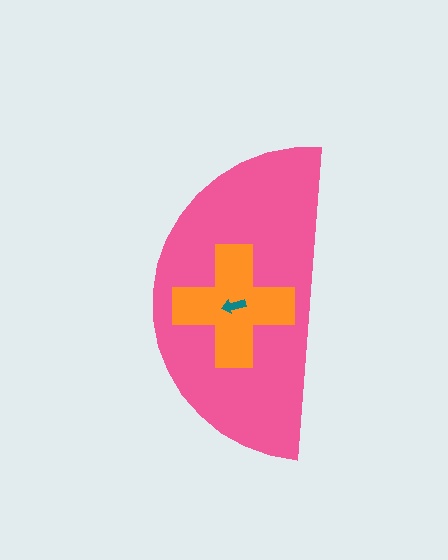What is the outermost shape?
The pink semicircle.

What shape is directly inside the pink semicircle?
The orange cross.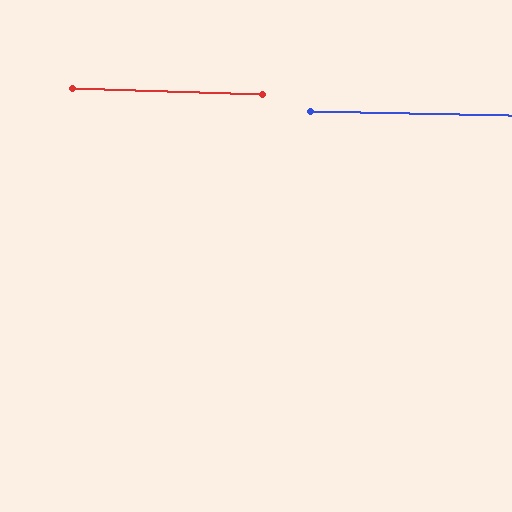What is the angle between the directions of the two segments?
Approximately 0 degrees.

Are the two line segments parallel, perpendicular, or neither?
Parallel — their directions differ by only 0.5°.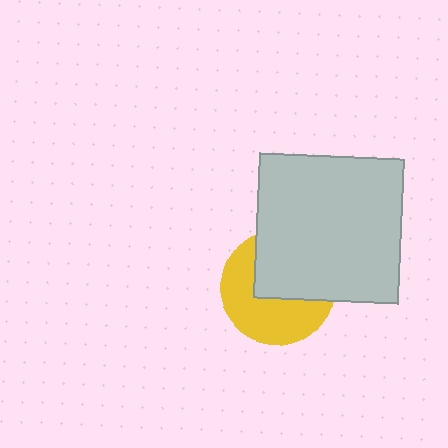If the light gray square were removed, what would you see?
You would see the complete yellow circle.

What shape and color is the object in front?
The object in front is a light gray square.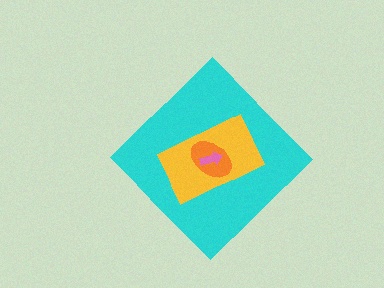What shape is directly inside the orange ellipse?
The pink arrow.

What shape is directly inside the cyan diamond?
The yellow rectangle.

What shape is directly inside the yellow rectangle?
The orange ellipse.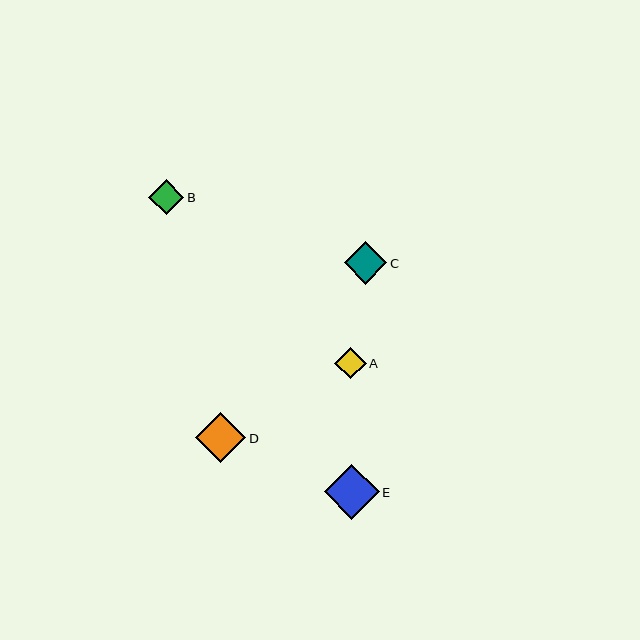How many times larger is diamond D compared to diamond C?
Diamond D is approximately 1.2 times the size of diamond C.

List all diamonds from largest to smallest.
From largest to smallest: E, D, C, B, A.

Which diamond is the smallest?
Diamond A is the smallest with a size of approximately 31 pixels.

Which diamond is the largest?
Diamond E is the largest with a size of approximately 55 pixels.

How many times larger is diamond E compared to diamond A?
Diamond E is approximately 1.7 times the size of diamond A.